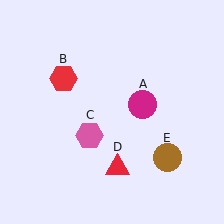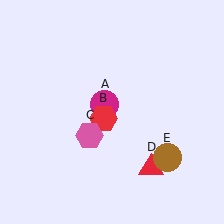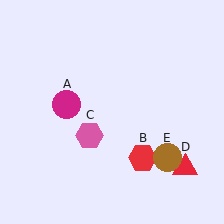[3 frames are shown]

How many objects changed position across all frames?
3 objects changed position: magenta circle (object A), red hexagon (object B), red triangle (object D).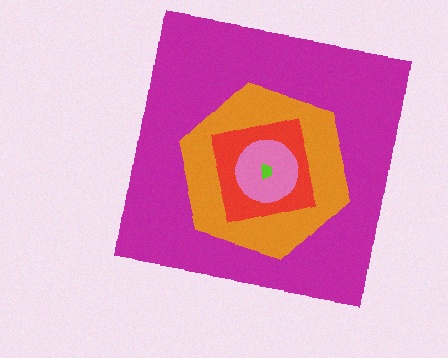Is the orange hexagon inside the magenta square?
Yes.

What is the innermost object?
The lime trapezoid.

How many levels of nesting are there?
5.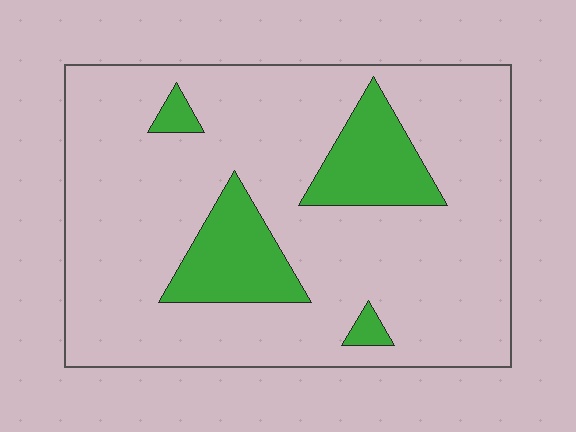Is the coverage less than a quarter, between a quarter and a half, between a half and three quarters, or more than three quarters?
Less than a quarter.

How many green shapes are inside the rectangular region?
4.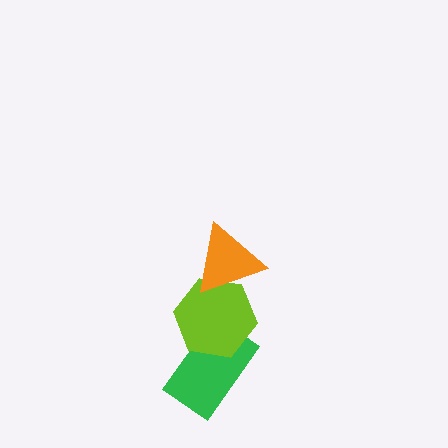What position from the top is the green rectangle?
The green rectangle is 3rd from the top.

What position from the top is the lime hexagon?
The lime hexagon is 2nd from the top.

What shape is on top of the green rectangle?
The lime hexagon is on top of the green rectangle.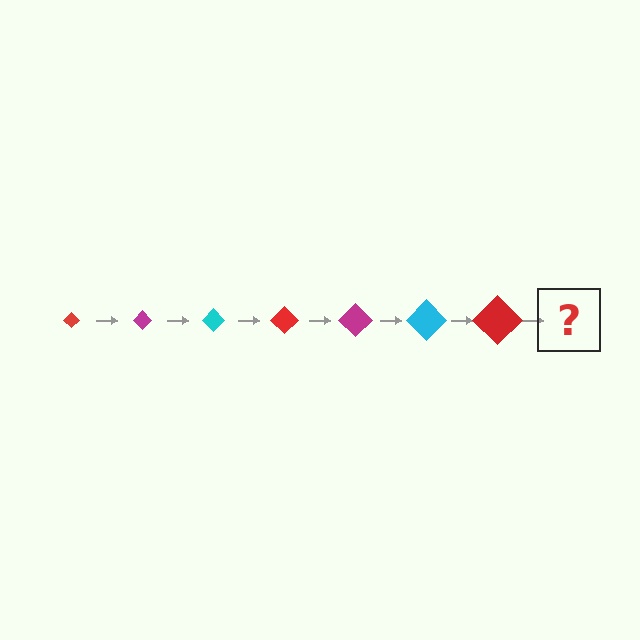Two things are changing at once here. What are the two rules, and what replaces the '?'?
The two rules are that the diamond grows larger each step and the color cycles through red, magenta, and cyan. The '?' should be a magenta diamond, larger than the previous one.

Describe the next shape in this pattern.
It should be a magenta diamond, larger than the previous one.